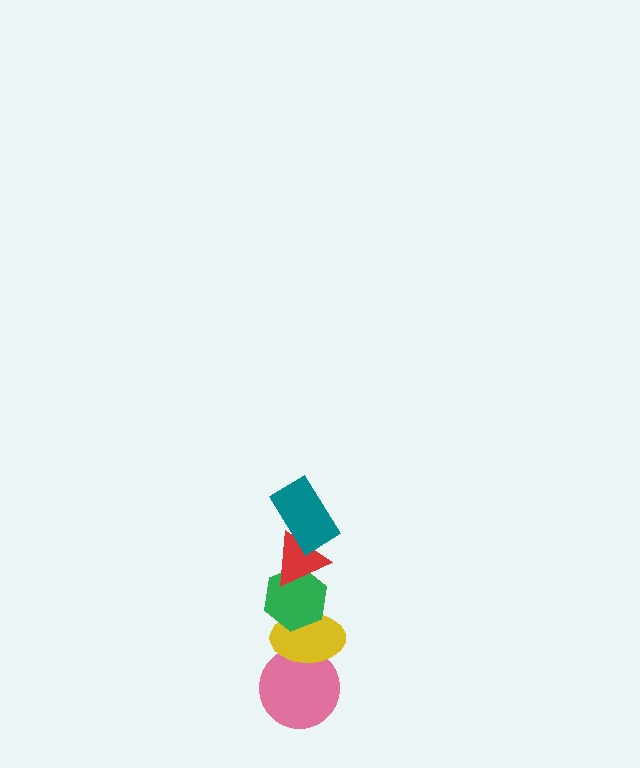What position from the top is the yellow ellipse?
The yellow ellipse is 4th from the top.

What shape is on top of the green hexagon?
The red triangle is on top of the green hexagon.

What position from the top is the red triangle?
The red triangle is 2nd from the top.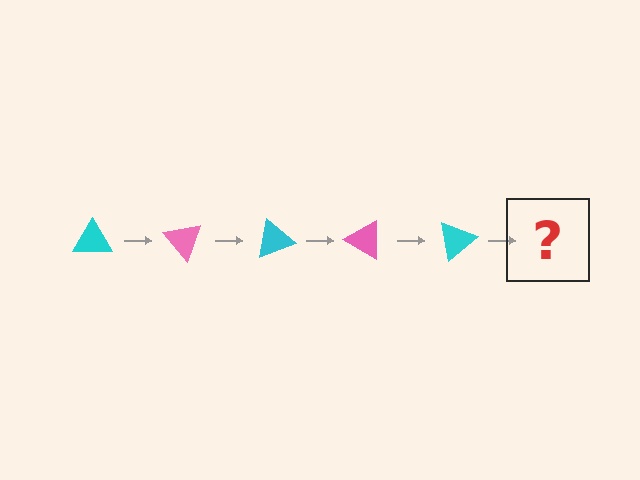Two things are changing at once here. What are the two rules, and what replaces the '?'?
The two rules are that it rotates 50 degrees each step and the color cycles through cyan and pink. The '?' should be a pink triangle, rotated 250 degrees from the start.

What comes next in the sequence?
The next element should be a pink triangle, rotated 250 degrees from the start.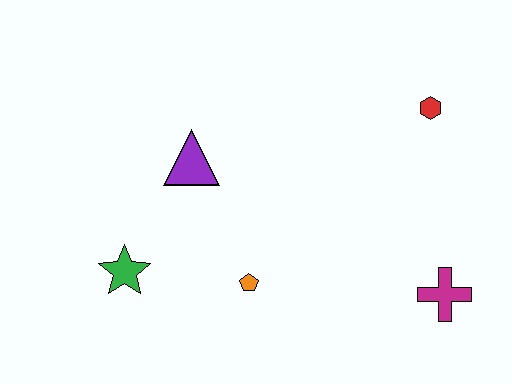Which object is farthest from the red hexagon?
The green star is farthest from the red hexagon.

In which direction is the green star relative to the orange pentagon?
The green star is to the left of the orange pentagon.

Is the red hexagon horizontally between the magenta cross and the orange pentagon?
Yes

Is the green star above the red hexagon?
No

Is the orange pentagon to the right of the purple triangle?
Yes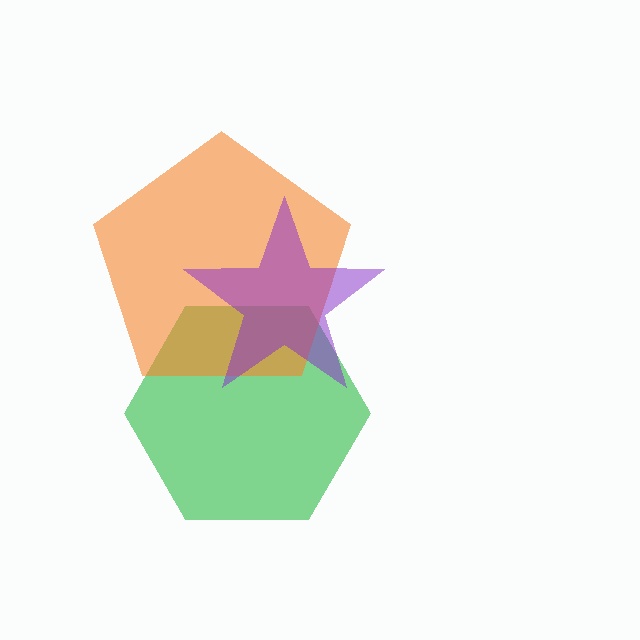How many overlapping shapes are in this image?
There are 3 overlapping shapes in the image.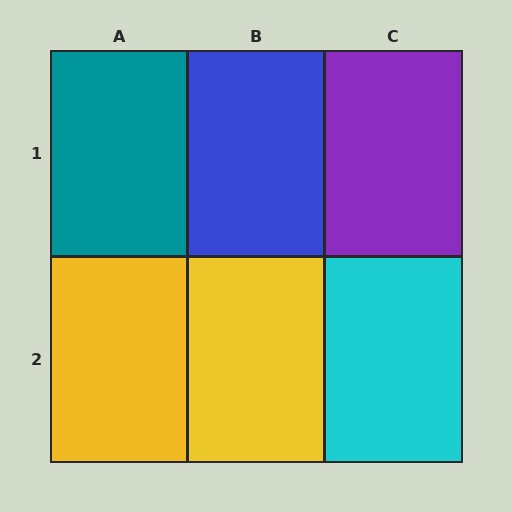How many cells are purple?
1 cell is purple.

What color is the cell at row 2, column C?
Cyan.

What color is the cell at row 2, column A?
Yellow.